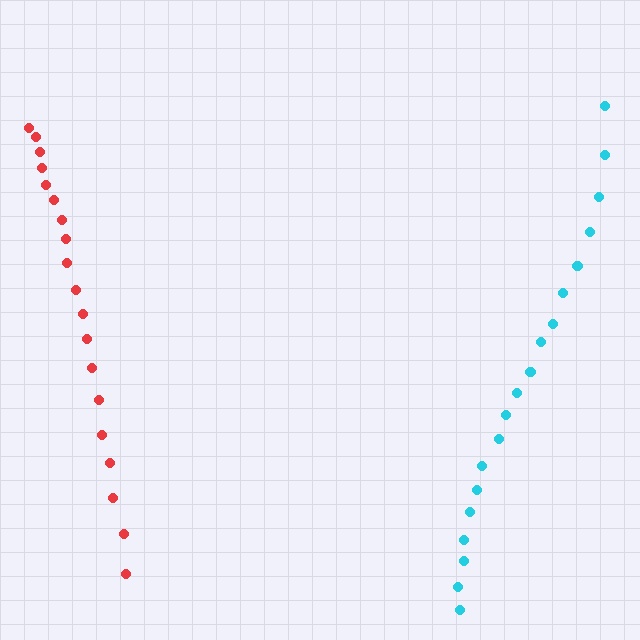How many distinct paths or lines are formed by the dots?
There are 2 distinct paths.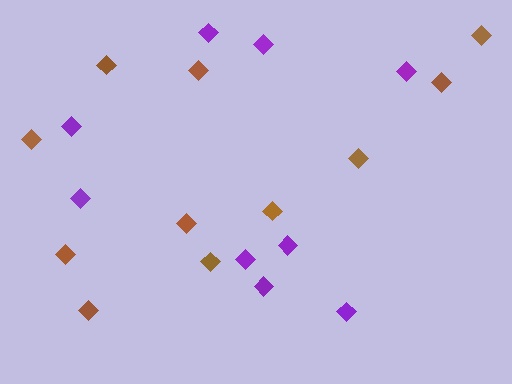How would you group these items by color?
There are 2 groups: one group of purple diamonds (9) and one group of brown diamonds (11).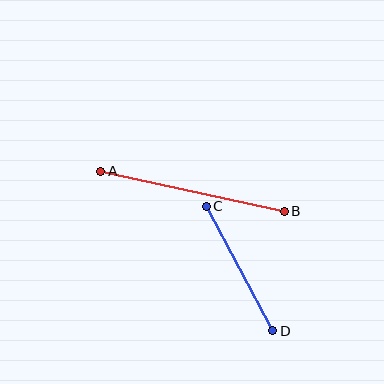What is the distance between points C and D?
The distance is approximately 141 pixels.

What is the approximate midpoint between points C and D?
The midpoint is at approximately (240, 269) pixels.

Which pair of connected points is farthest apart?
Points A and B are farthest apart.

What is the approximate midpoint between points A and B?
The midpoint is at approximately (193, 191) pixels.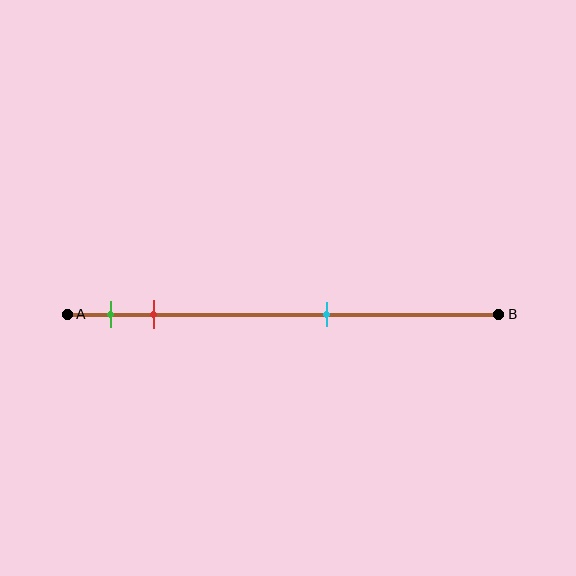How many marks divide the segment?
There are 3 marks dividing the segment.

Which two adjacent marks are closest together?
The green and red marks are the closest adjacent pair.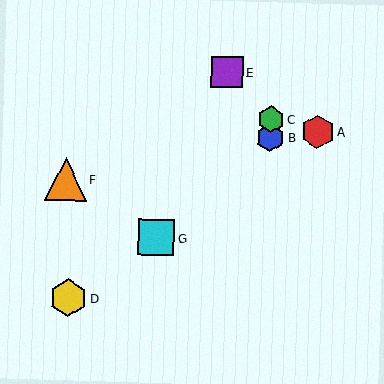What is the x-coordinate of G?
Object G is at x≈157.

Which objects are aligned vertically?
Objects B, C are aligned vertically.